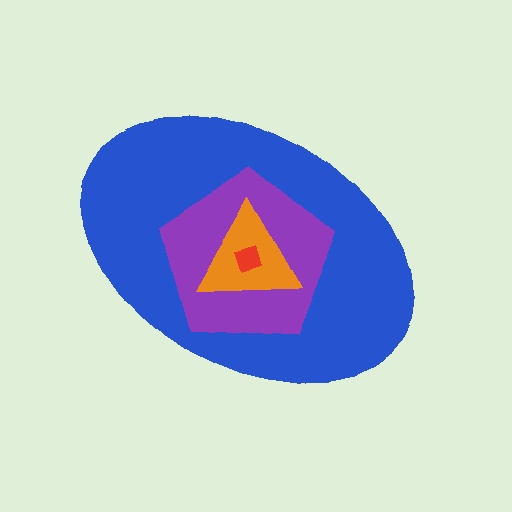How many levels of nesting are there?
4.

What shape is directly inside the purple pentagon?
The orange triangle.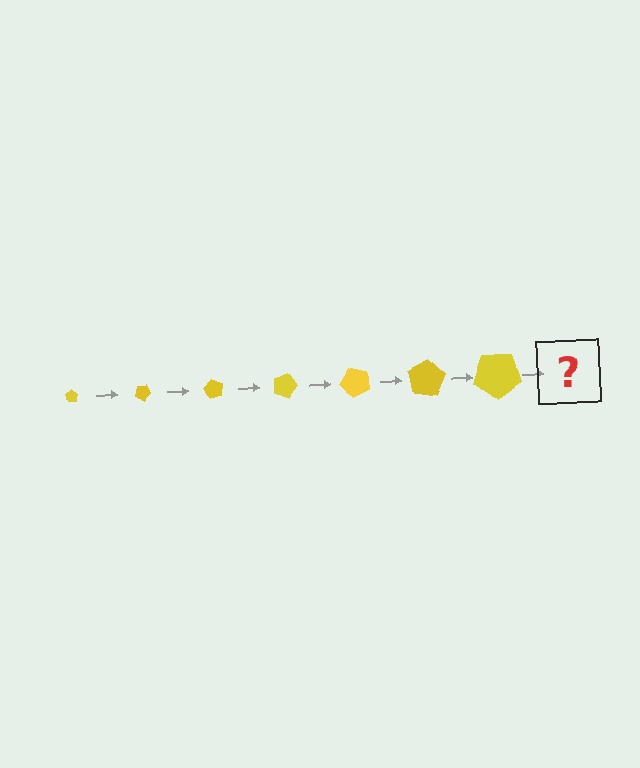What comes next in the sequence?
The next element should be a pentagon, larger than the previous one and rotated 210 degrees from the start.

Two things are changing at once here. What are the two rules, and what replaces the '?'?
The two rules are that the pentagon grows larger each step and it rotates 30 degrees each step. The '?' should be a pentagon, larger than the previous one and rotated 210 degrees from the start.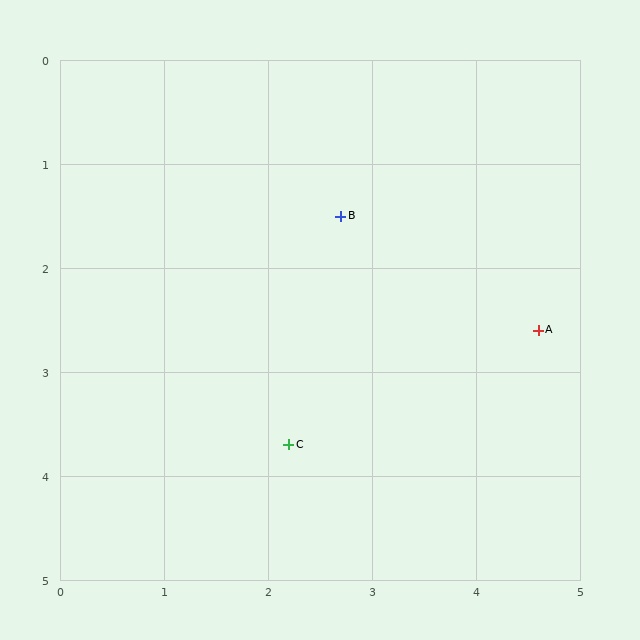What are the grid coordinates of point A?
Point A is at approximately (4.6, 2.6).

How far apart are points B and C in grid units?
Points B and C are about 2.3 grid units apart.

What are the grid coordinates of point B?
Point B is at approximately (2.7, 1.5).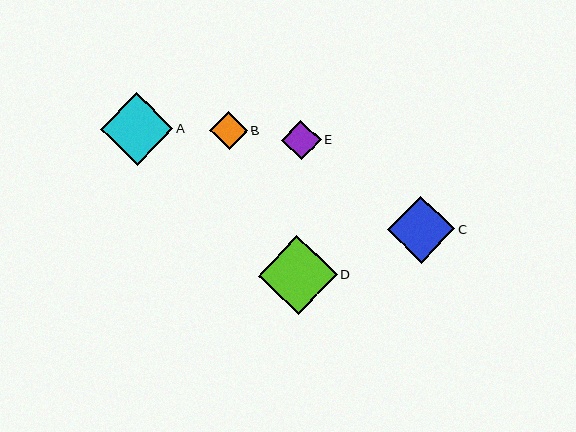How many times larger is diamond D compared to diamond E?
Diamond D is approximately 2.0 times the size of diamond E.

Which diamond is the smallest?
Diamond B is the smallest with a size of approximately 38 pixels.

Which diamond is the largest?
Diamond D is the largest with a size of approximately 79 pixels.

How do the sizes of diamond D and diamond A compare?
Diamond D and diamond A are approximately the same size.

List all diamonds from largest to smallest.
From largest to smallest: D, A, C, E, B.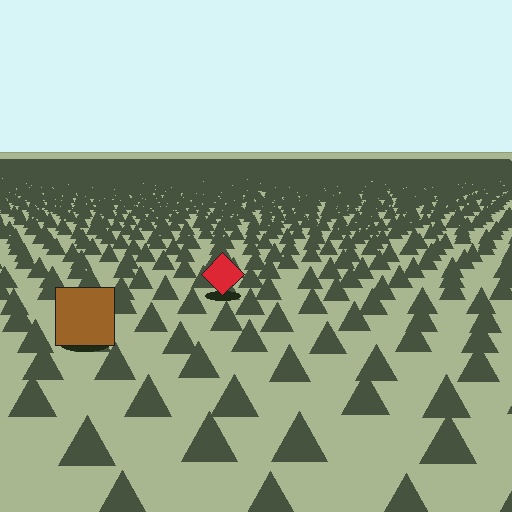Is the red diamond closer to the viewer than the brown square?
No. The brown square is closer — you can tell from the texture gradient: the ground texture is coarser near it.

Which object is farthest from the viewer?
The red diamond is farthest from the viewer. It appears smaller and the ground texture around it is denser.